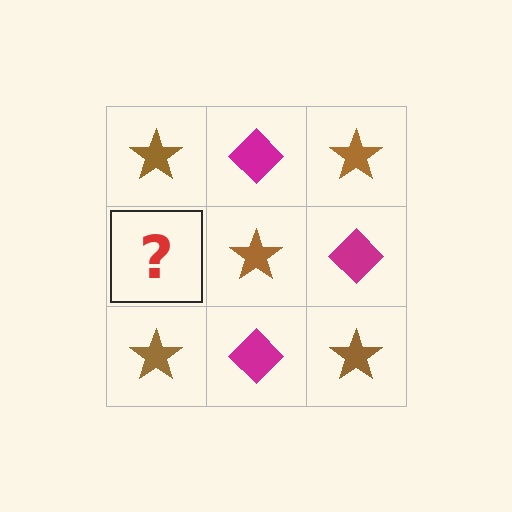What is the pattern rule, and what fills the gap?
The rule is that it alternates brown star and magenta diamond in a checkerboard pattern. The gap should be filled with a magenta diamond.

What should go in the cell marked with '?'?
The missing cell should contain a magenta diamond.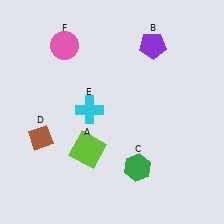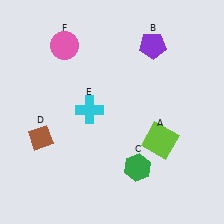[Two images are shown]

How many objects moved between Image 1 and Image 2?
1 object moved between the two images.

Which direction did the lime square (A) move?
The lime square (A) moved right.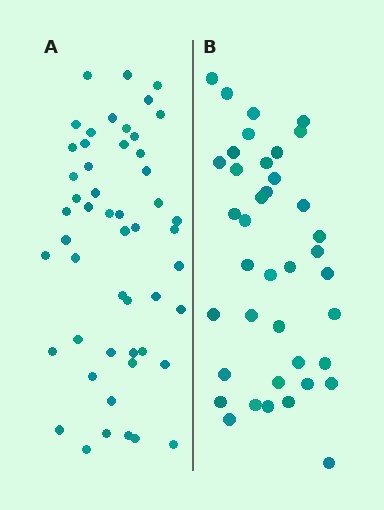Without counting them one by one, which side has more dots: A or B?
Region A (the left region) has more dots.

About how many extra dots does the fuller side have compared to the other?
Region A has roughly 12 or so more dots than region B.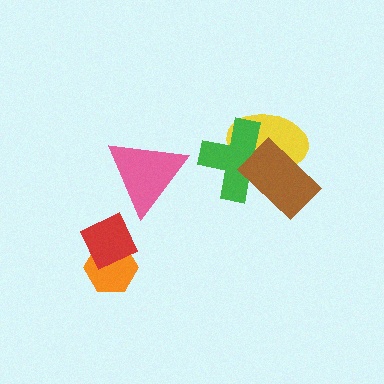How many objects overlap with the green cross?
2 objects overlap with the green cross.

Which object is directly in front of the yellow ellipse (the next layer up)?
The green cross is directly in front of the yellow ellipse.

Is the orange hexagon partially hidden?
Yes, it is partially covered by another shape.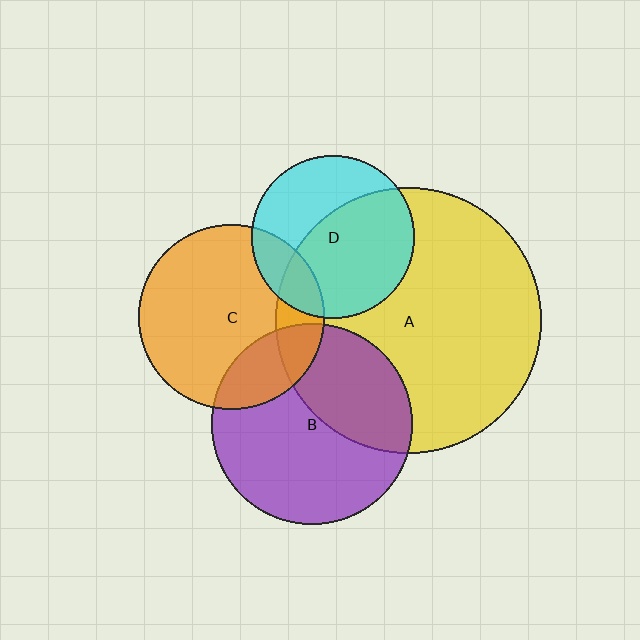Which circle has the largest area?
Circle A (yellow).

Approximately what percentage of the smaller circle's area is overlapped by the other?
Approximately 35%.